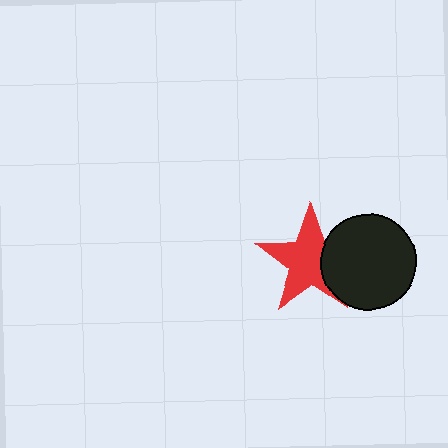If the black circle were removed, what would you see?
You would see the complete red star.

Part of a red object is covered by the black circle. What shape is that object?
It is a star.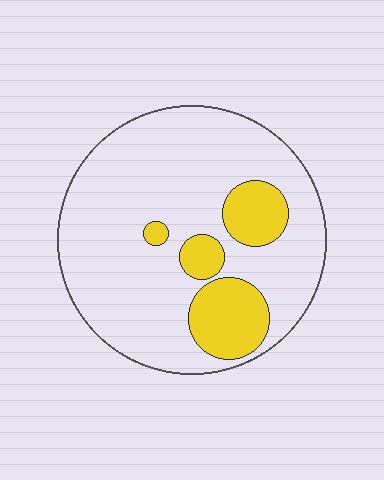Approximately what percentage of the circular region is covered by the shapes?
Approximately 20%.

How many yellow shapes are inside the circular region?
4.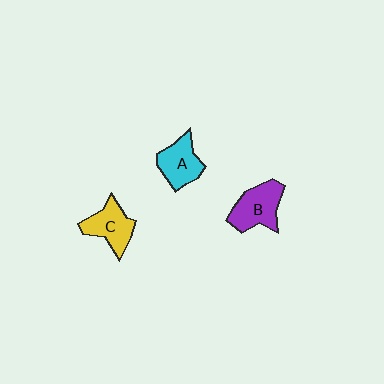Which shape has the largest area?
Shape B (purple).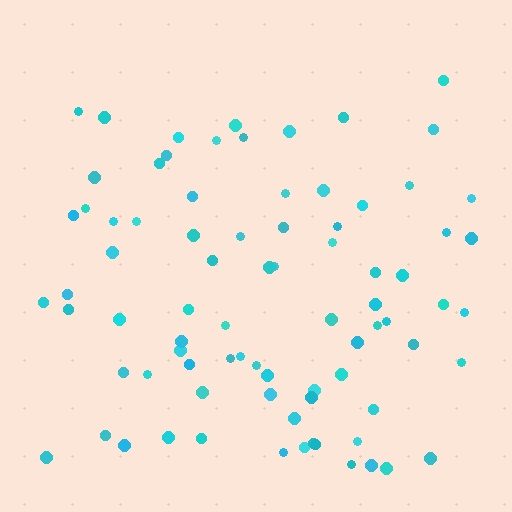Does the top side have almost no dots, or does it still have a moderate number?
Still a moderate number, just noticeably fewer than the bottom.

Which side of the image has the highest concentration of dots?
The bottom.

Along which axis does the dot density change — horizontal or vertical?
Vertical.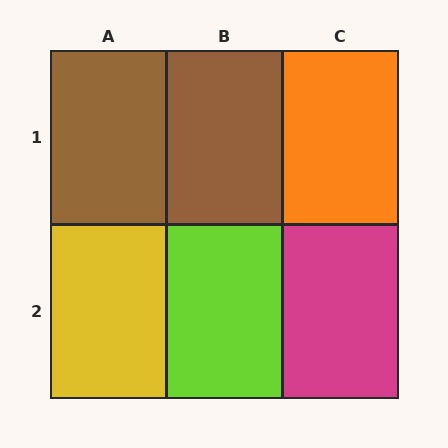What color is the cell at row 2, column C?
Magenta.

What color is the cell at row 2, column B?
Lime.